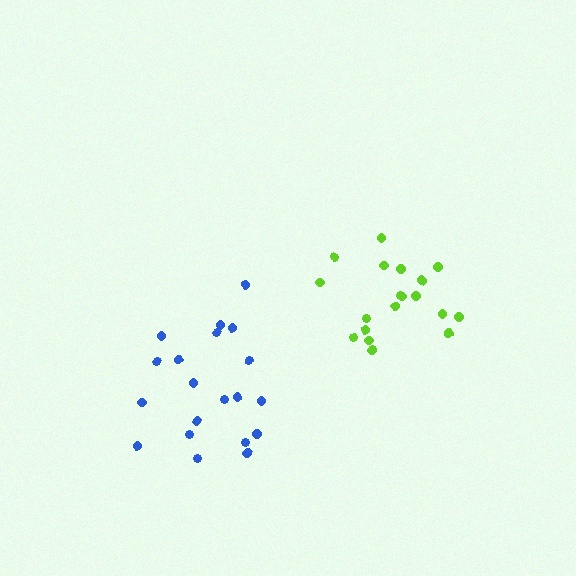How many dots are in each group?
Group 1: 20 dots, Group 2: 20 dots (40 total).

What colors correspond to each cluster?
The clusters are colored: lime, blue.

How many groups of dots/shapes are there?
There are 2 groups.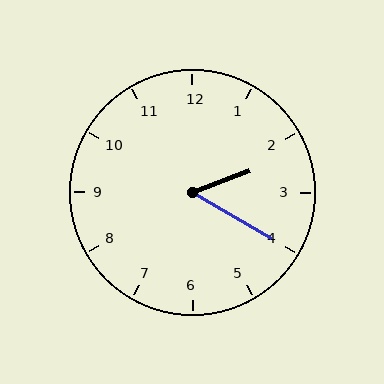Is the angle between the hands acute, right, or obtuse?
It is acute.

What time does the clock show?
2:20.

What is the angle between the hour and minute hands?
Approximately 50 degrees.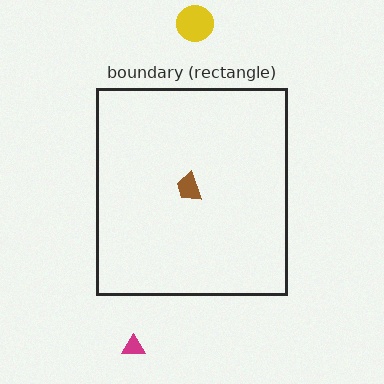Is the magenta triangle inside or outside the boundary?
Outside.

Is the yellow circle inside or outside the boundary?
Outside.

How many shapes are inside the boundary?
1 inside, 2 outside.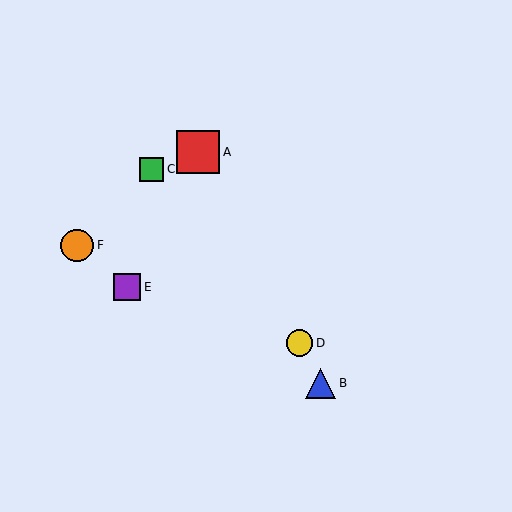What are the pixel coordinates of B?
Object B is at (321, 383).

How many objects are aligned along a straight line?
3 objects (A, B, D) are aligned along a straight line.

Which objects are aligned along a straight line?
Objects A, B, D are aligned along a straight line.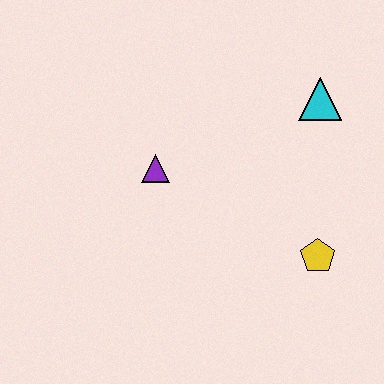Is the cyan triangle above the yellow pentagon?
Yes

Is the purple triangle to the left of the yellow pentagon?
Yes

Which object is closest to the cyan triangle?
The yellow pentagon is closest to the cyan triangle.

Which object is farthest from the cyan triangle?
The purple triangle is farthest from the cyan triangle.